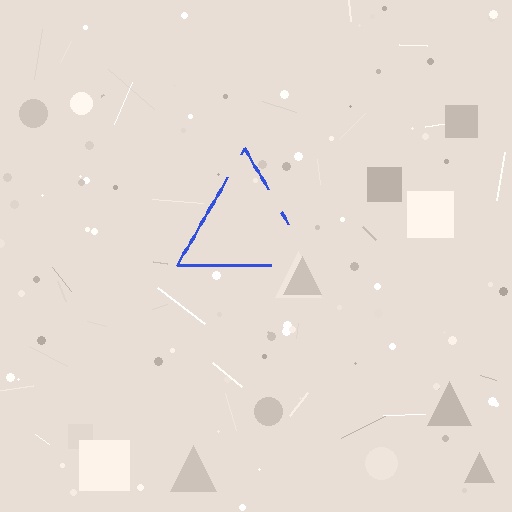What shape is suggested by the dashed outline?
The dashed outline suggests a triangle.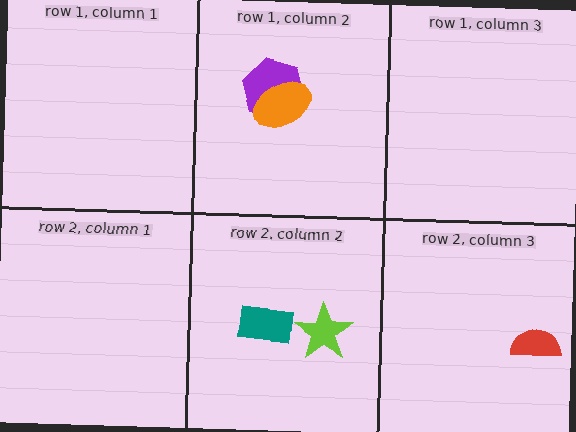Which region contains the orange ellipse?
The row 1, column 2 region.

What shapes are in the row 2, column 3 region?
The red semicircle.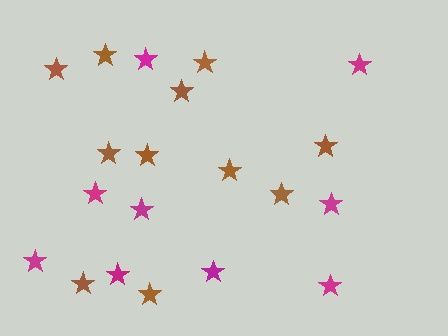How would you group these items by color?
There are 2 groups: one group of brown stars (11) and one group of magenta stars (9).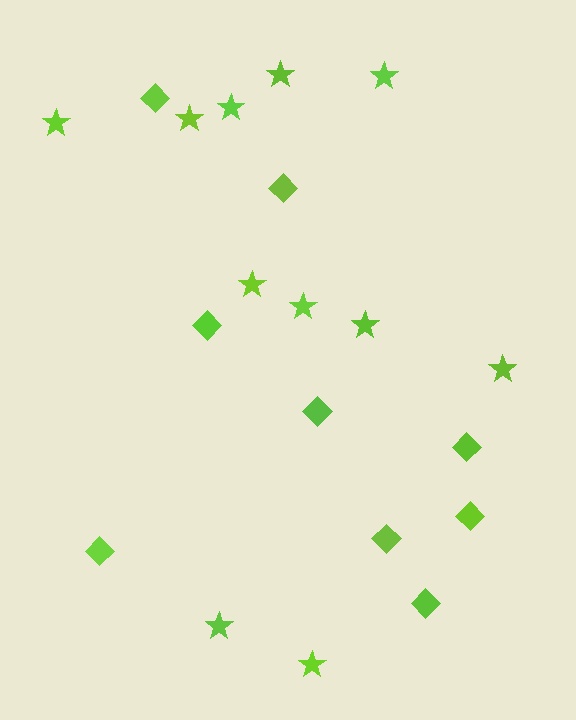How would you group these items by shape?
There are 2 groups: one group of stars (11) and one group of diamonds (9).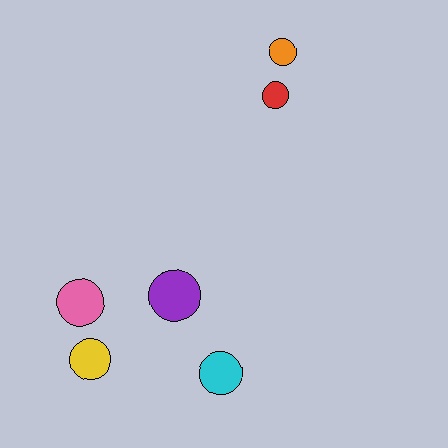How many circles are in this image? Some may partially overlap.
There are 6 circles.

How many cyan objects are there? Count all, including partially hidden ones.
There is 1 cyan object.